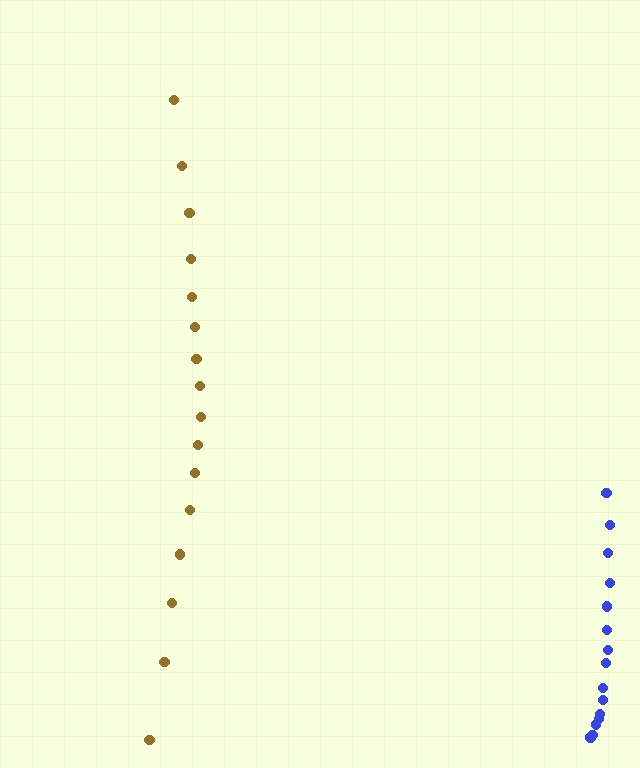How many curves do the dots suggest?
There are 2 distinct paths.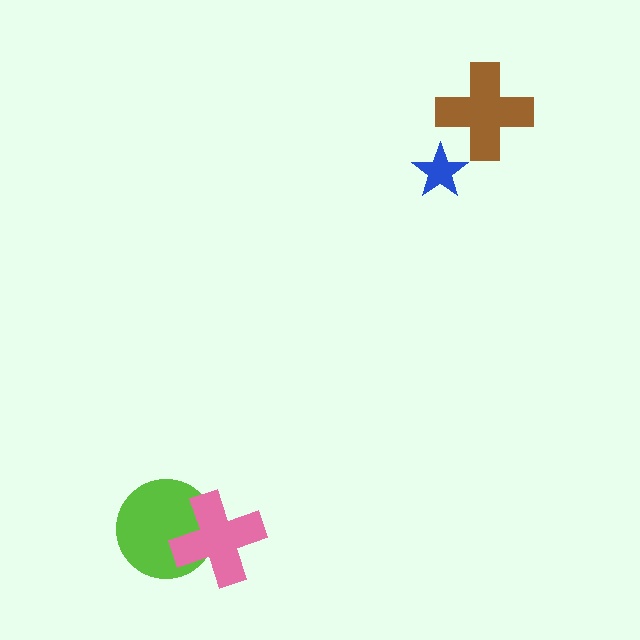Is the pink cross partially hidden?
No, no other shape covers it.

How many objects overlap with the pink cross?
1 object overlaps with the pink cross.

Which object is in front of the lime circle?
The pink cross is in front of the lime circle.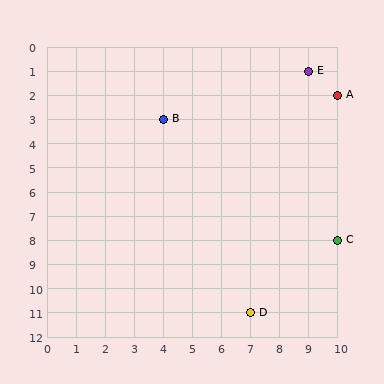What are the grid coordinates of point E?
Point E is at grid coordinates (9, 1).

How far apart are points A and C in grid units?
Points A and C are 6 rows apart.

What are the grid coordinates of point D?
Point D is at grid coordinates (7, 11).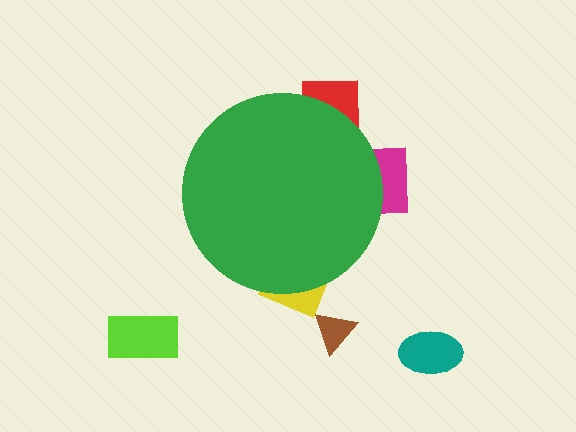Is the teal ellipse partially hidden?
No, the teal ellipse is fully visible.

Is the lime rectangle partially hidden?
No, the lime rectangle is fully visible.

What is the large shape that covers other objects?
A green circle.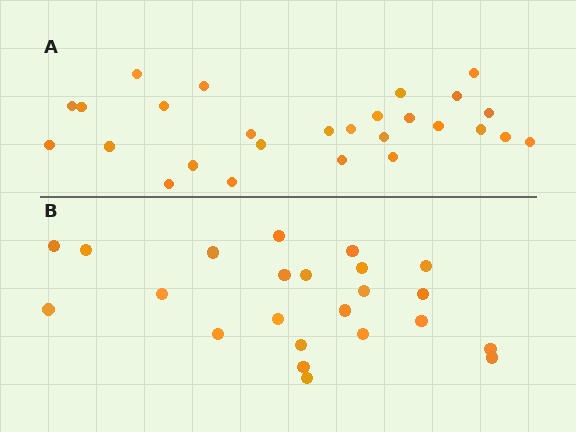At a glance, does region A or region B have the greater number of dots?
Region A (the top region) has more dots.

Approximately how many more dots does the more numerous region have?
Region A has about 4 more dots than region B.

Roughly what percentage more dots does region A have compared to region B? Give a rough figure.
About 15% more.